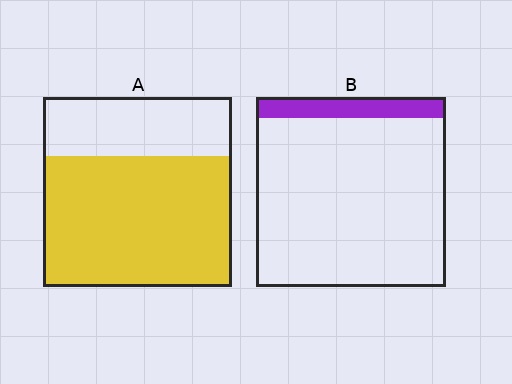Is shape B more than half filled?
No.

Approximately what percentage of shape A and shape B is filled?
A is approximately 70% and B is approximately 10%.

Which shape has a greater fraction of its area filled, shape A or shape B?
Shape A.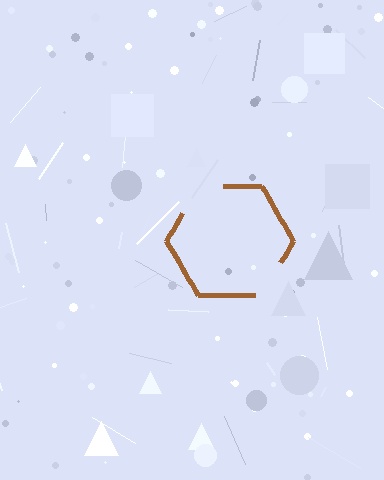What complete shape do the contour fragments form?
The contour fragments form a hexagon.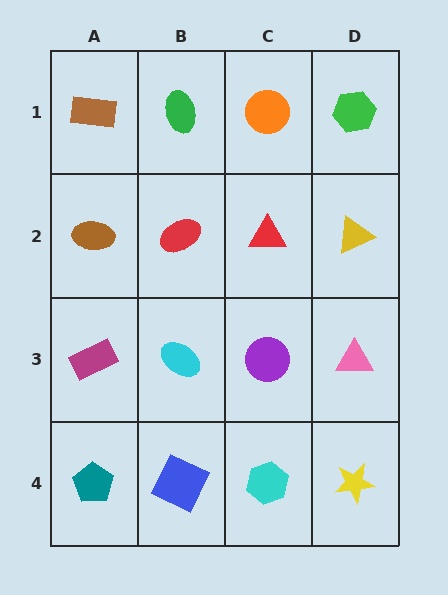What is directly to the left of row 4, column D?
A cyan hexagon.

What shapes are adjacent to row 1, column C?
A red triangle (row 2, column C), a green ellipse (row 1, column B), a green hexagon (row 1, column D).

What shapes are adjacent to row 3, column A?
A brown ellipse (row 2, column A), a teal pentagon (row 4, column A), a cyan ellipse (row 3, column B).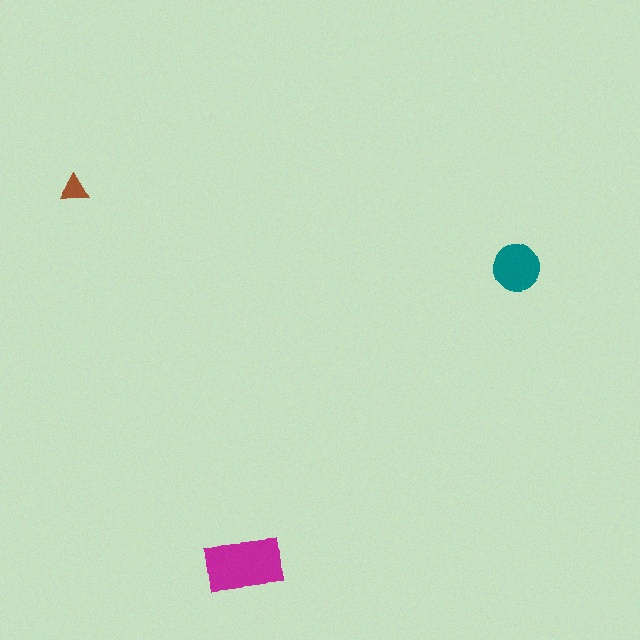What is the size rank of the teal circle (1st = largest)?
2nd.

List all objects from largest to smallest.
The magenta rectangle, the teal circle, the brown triangle.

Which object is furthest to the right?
The teal circle is rightmost.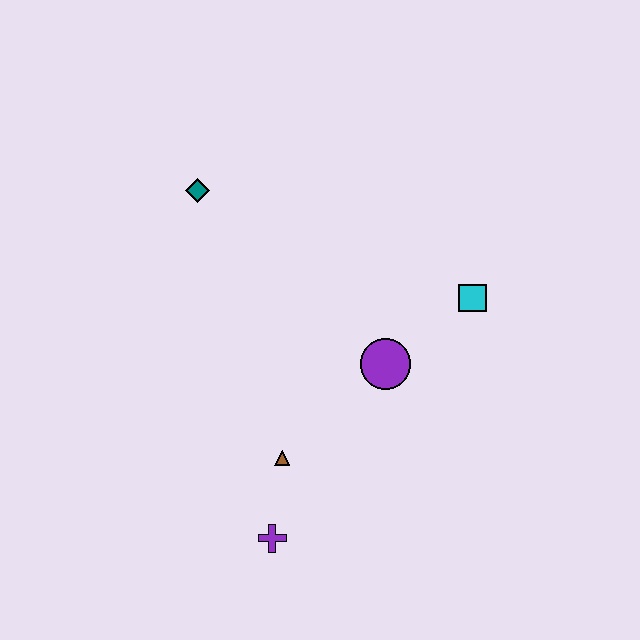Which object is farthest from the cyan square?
The purple cross is farthest from the cyan square.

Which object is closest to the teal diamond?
The purple circle is closest to the teal diamond.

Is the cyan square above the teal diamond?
No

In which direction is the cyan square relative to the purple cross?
The cyan square is above the purple cross.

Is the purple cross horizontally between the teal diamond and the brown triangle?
Yes